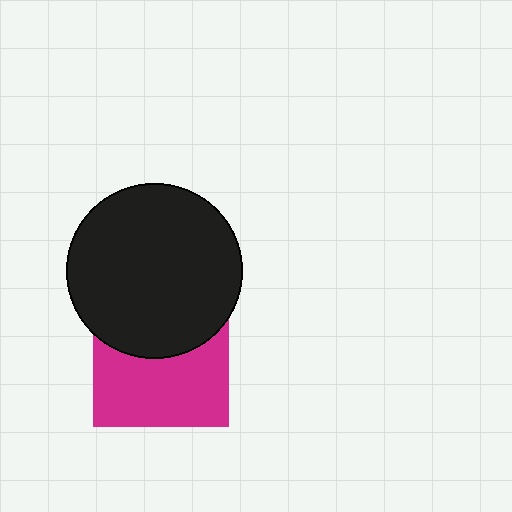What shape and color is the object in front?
The object in front is a black circle.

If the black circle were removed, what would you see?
You would see the complete magenta square.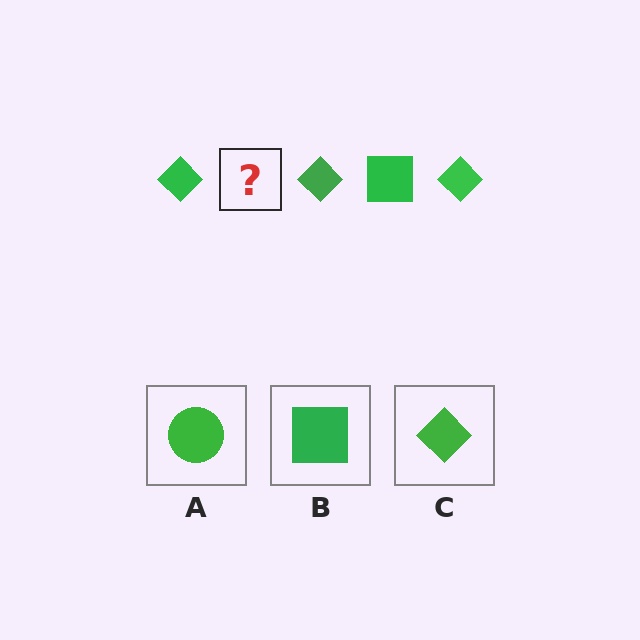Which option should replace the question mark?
Option B.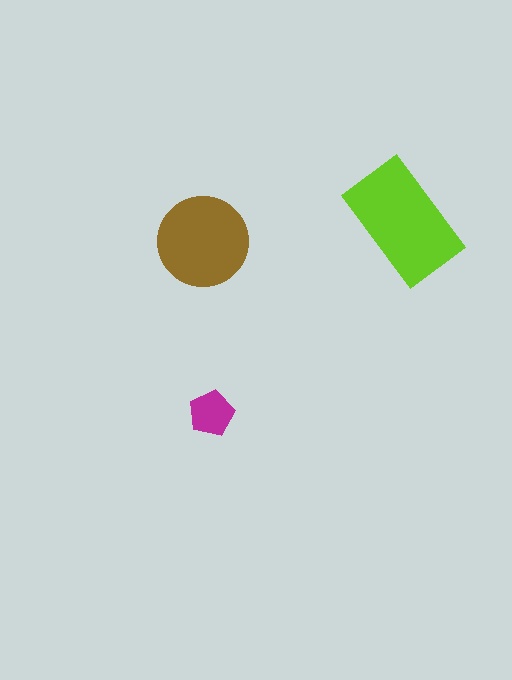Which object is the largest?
The lime rectangle.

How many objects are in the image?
There are 3 objects in the image.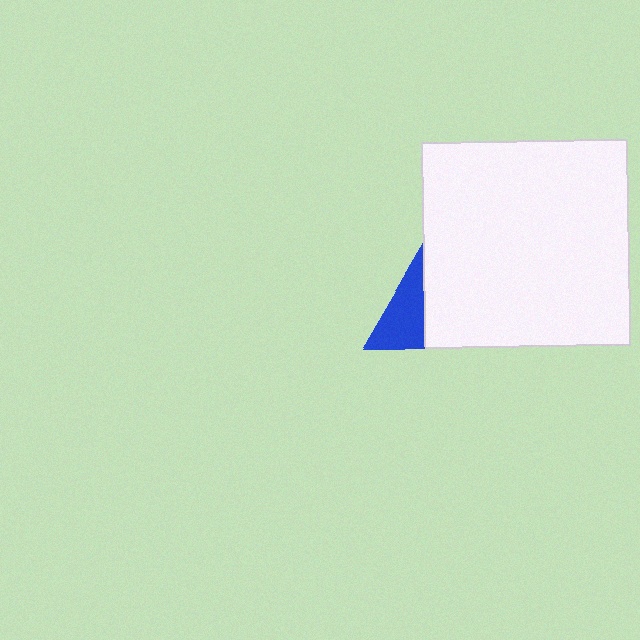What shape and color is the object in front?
The object in front is a white square.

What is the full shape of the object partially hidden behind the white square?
The partially hidden object is a blue triangle.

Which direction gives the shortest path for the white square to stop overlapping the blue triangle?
Moving right gives the shortest separation.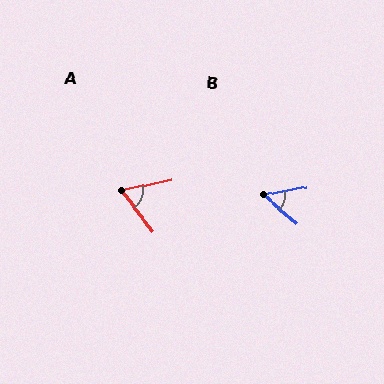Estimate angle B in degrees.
Approximately 51 degrees.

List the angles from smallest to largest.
B (51°), A (64°).